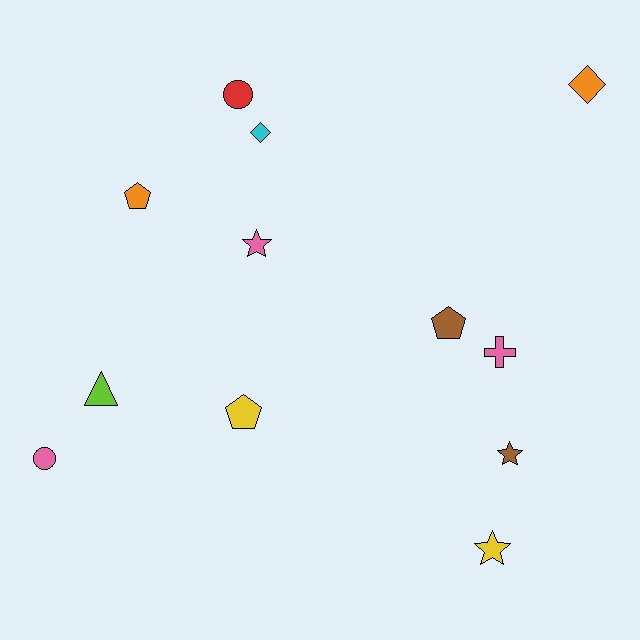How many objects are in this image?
There are 12 objects.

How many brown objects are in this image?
There are 2 brown objects.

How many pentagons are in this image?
There are 3 pentagons.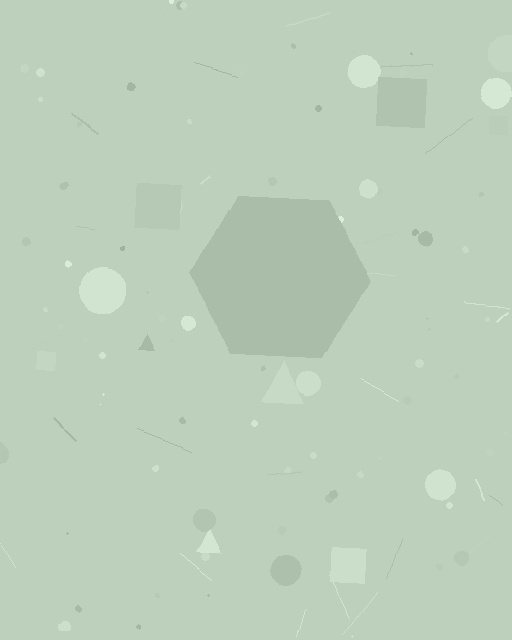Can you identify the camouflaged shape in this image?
The camouflaged shape is a hexagon.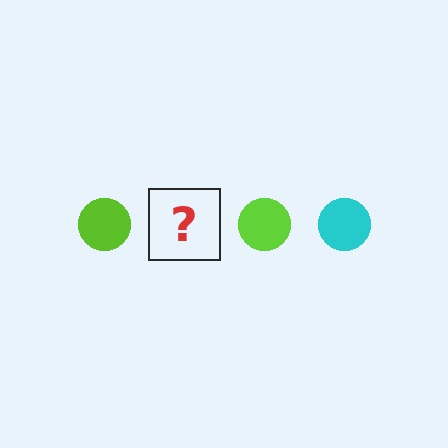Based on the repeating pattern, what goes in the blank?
The blank should be a cyan circle.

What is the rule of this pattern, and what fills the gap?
The rule is that the pattern cycles through lime, cyan circles. The gap should be filled with a cyan circle.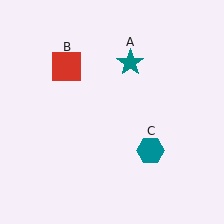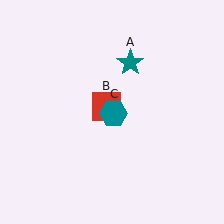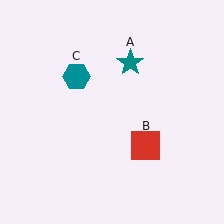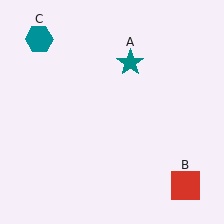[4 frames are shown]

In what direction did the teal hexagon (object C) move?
The teal hexagon (object C) moved up and to the left.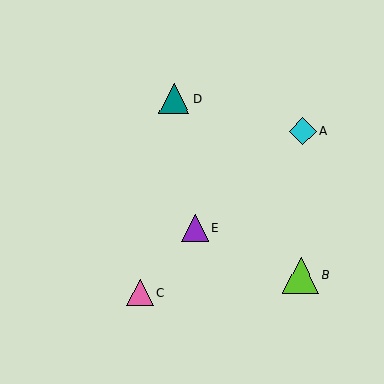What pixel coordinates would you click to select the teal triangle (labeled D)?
Click at (174, 99) to select the teal triangle D.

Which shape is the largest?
The lime triangle (labeled B) is the largest.